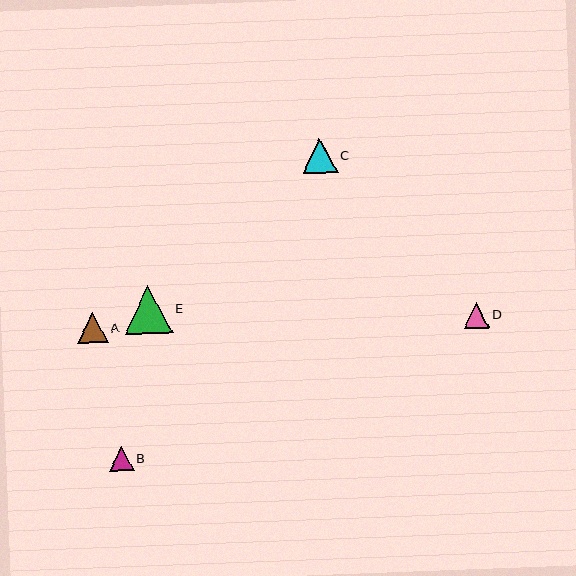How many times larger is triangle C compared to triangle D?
Triangle C is approximately 1.4 times the size of triangle D.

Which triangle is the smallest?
Triangle B is the smallest with a size of approximately 24 pixels.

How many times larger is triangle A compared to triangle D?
Triangle A is approximately 1.2 times the size of triangle D.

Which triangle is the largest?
Triangle E is the largest with a size of approximately 48 pixels.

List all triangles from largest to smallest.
From largest to smallest: E, C, A, D, B.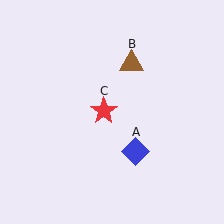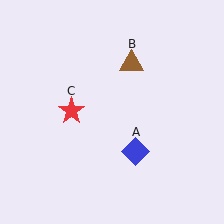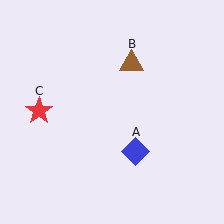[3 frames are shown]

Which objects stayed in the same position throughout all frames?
Blue diamond (object A) and brown triangle (object B) remained stationary.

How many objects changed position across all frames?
1 object changed position: red star (object C).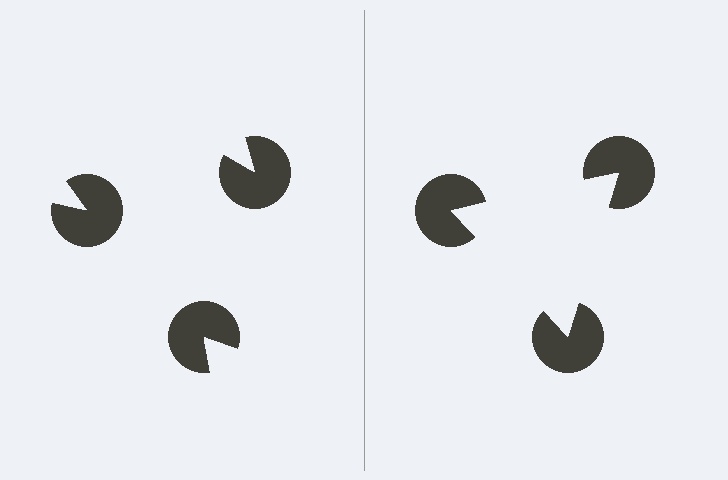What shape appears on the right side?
An illusory triangle.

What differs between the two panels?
The pac-man discs are positioned identically on both sides; only the wedge orientations differ. On the right they align to a triangle; on the left they are misaligned.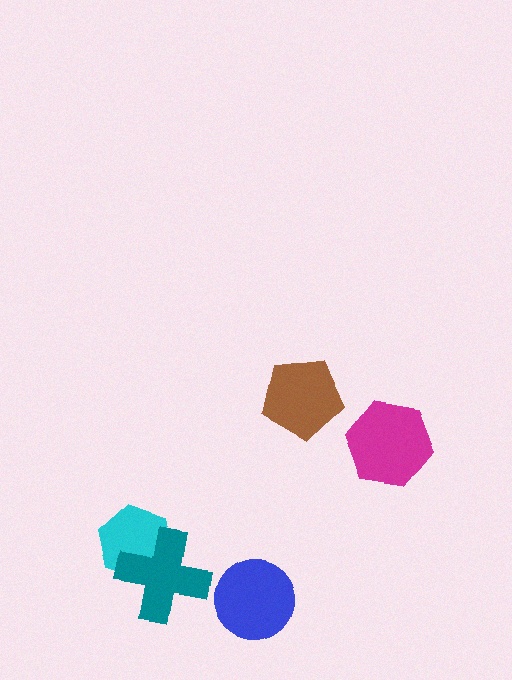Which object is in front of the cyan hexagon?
The teal cross is in front of the cyan hexagon.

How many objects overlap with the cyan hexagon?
1 object overlaps with the cyan hexagon.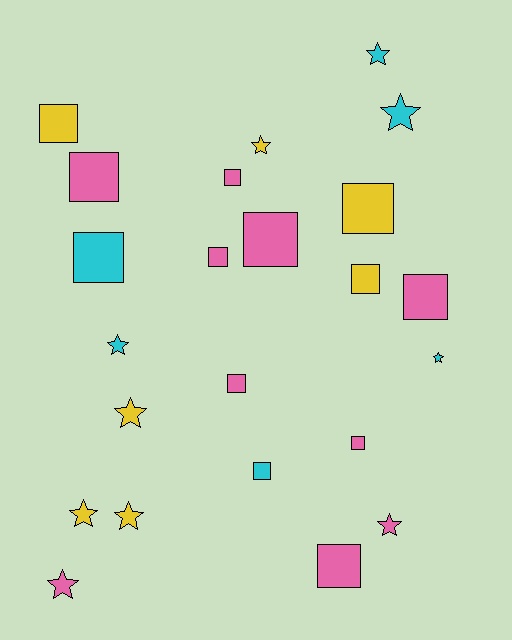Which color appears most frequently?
Pink, with 10 objects.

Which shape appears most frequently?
Square, with 13 objects.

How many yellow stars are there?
There are 4 yellow stars.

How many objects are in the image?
There are 23 objects.